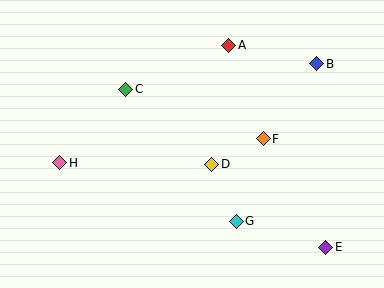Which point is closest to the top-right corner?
Point B is closest to the top-right corner.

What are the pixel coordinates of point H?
Point H is at (60, 163).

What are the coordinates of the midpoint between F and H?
The midpoint between F and H is at (162, 151).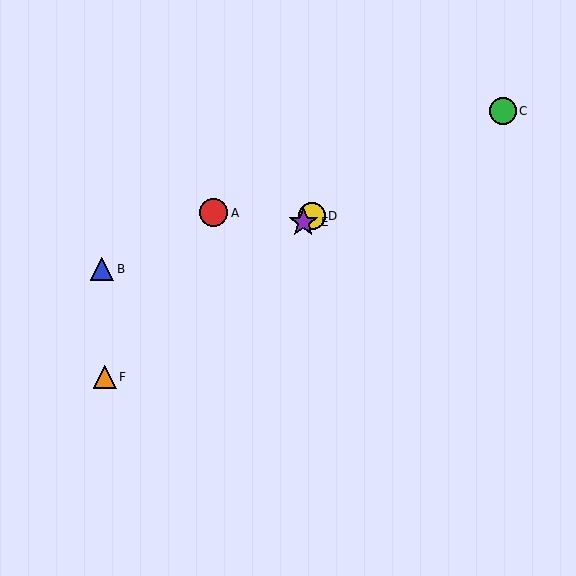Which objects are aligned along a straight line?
Objects D, E, F are aligned along a straight line.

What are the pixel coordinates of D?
Object D is at (312, 216).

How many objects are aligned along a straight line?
3 objects (D, E, F) are aligned along a straight line.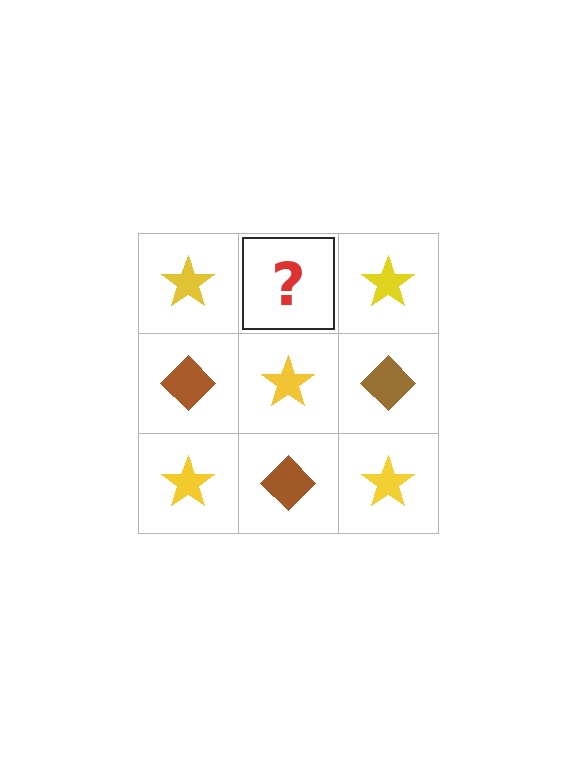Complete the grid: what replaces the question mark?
The question mark should be replaced with a brown diamond.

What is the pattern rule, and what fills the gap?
The rule is that it alternates yellow star and brown diamond in a checkerboard pattern. The gap should be filled with a brown diamond.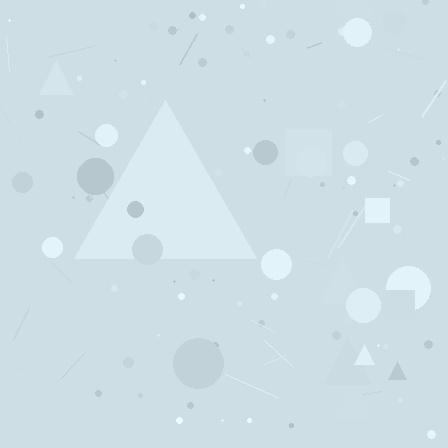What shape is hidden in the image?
A triangle is hidden in the image.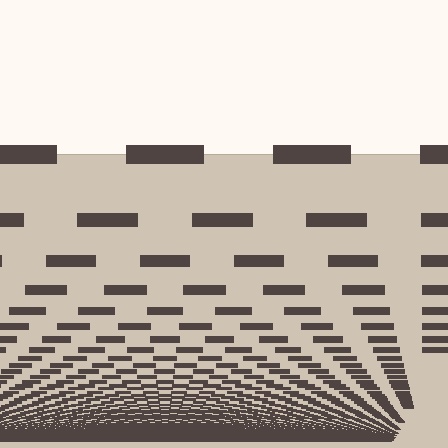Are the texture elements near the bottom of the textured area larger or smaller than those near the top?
Smaller. The gradient is inverted — elements near the bottom are smaller and denser.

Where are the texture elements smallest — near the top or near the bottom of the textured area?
Near the bottom.